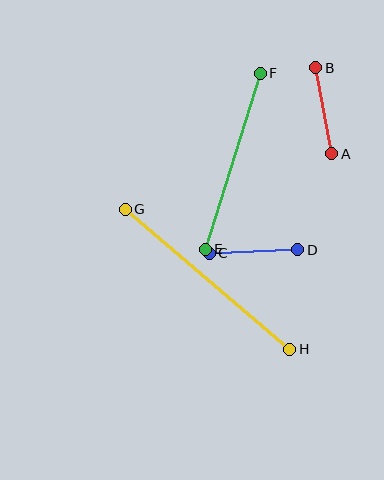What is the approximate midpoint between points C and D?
The midpoint is at approximately (254, 252) pixels.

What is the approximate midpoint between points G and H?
The midpoint is at approximately (208, 279) pixels.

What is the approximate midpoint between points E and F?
The midpoint is at approximately (233, 161) pixels.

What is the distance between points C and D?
The distance is approximately 88 pixels.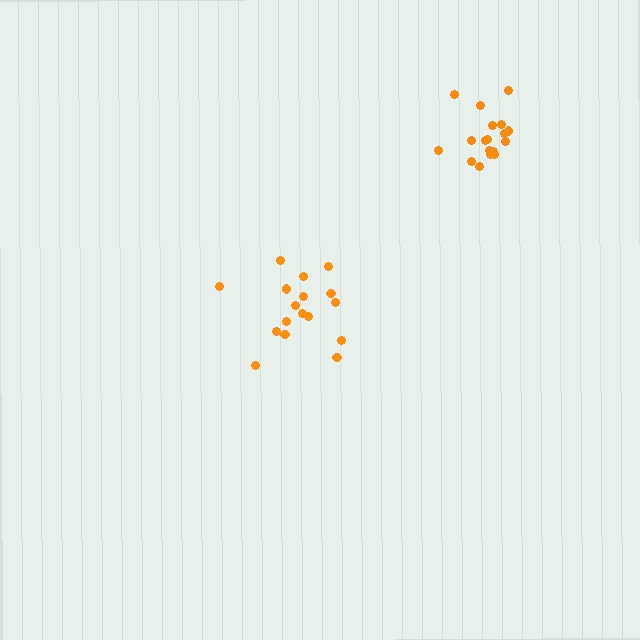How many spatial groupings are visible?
There are 2 spatial groupings.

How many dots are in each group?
Group 1: 18 dots, Group 2: 17 dots (35 total).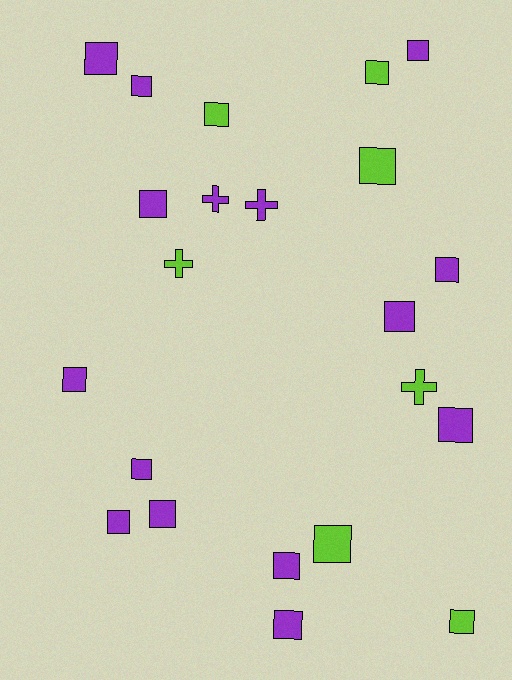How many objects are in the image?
There are 22 objects.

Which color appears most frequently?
Purple, with 15 objects.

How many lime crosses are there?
There are 2 lime crosses.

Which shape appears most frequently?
Square, with 18 objects.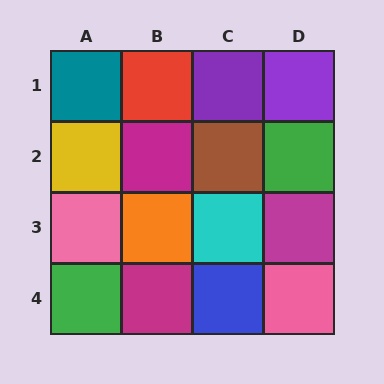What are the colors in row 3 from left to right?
Pink, orange, cyan, magenta.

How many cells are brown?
1 cell is brown.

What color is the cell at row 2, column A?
Yellow.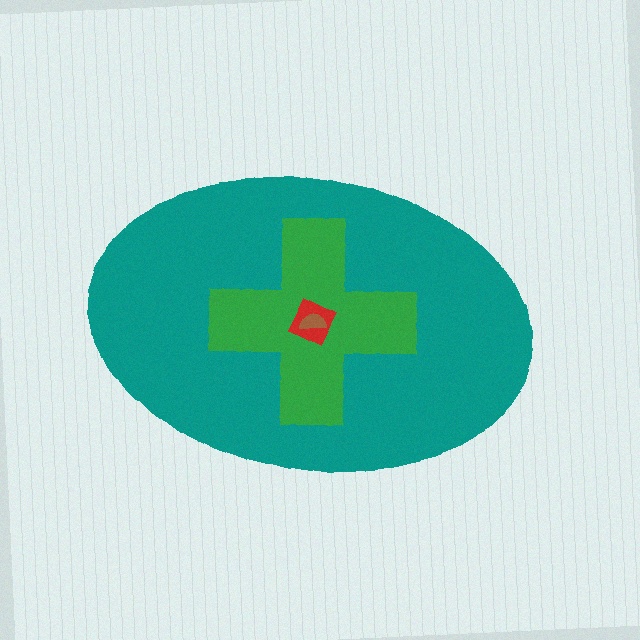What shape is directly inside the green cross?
The red diamond.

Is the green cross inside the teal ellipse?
Yes.